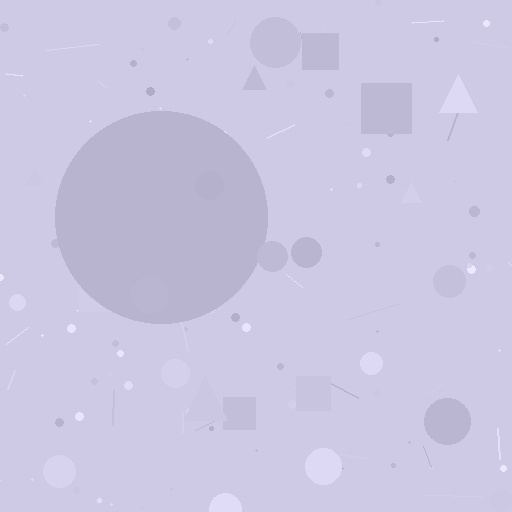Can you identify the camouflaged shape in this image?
The camouflaged shape is a circle.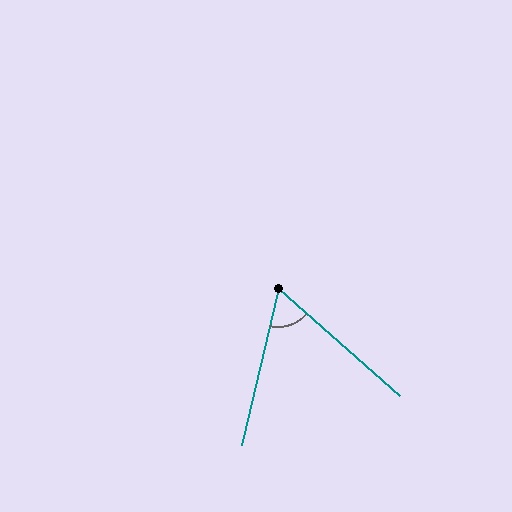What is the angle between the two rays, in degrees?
Approximately 62 degrees.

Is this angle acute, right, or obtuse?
It is acute.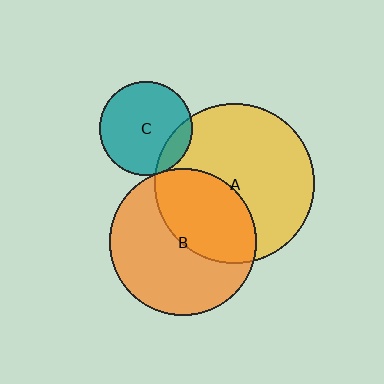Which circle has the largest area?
Circle A (yellow).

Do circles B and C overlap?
Yes.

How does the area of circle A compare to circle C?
Approximately 2.9 times.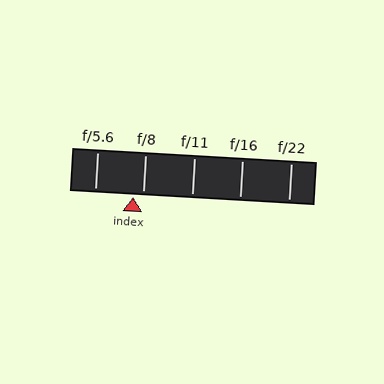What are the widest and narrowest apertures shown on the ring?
The widest aperture shown is f/5.6 and the narrowest is f/22.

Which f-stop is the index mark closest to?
The index mark is closest to f/8.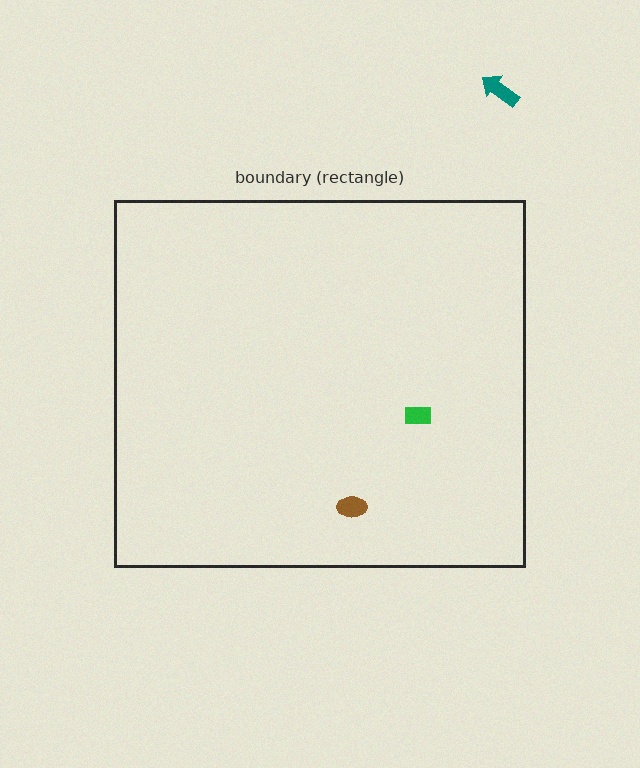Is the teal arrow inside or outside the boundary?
Outside.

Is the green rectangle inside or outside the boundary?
Inside.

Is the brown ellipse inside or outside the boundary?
Inside.